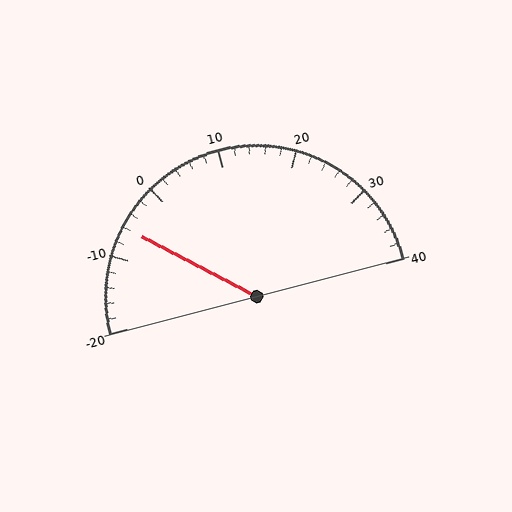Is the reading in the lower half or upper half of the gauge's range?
The reading is in the lower half of the range (-20 to 40).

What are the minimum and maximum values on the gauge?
The gauge ranges from -20 to 40.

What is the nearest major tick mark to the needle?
The nearest major tick mark is -10.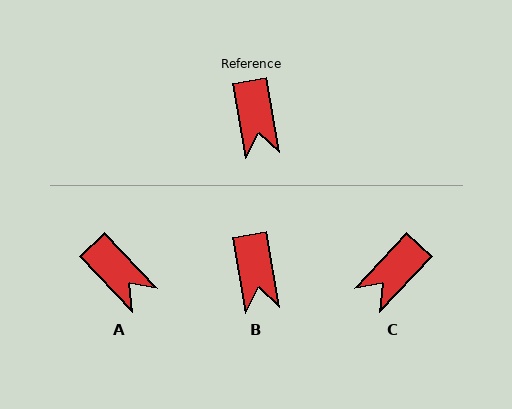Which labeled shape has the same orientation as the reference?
B.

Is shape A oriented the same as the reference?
No, it is off by about 33 degrees.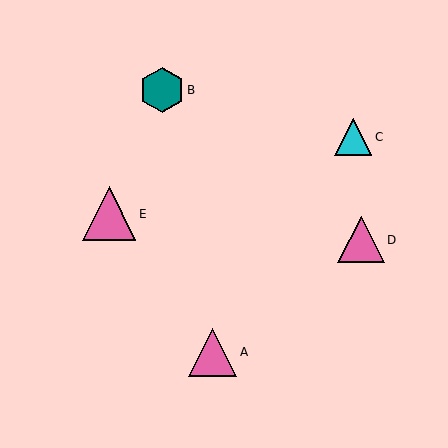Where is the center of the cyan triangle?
The center of the cyan triangle is at (353, 137).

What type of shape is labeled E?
Shape E is a pink triangle.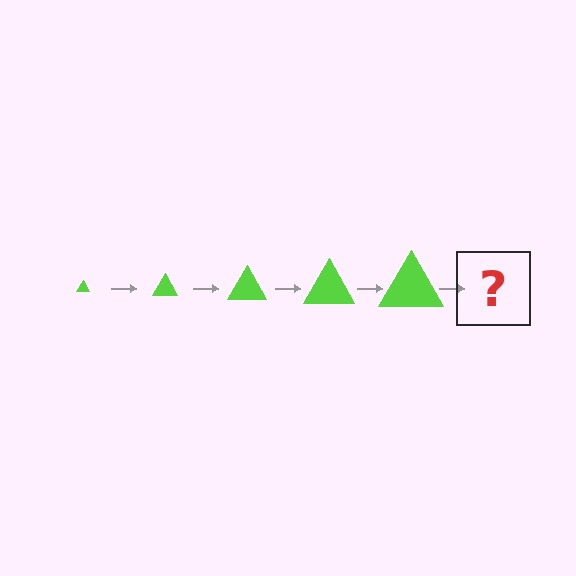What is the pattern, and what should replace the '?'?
The pattern is that the triangle gets progressively larger each step. The '?' should be a lime triangle, larger than the previous one.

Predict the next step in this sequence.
The next step is a lime triangle, larger than the previous one.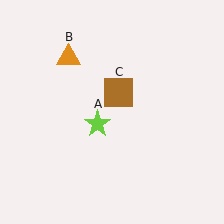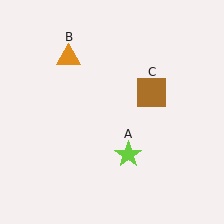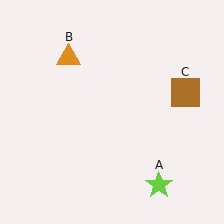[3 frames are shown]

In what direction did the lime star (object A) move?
The lime star (object A) moved down and to the right.